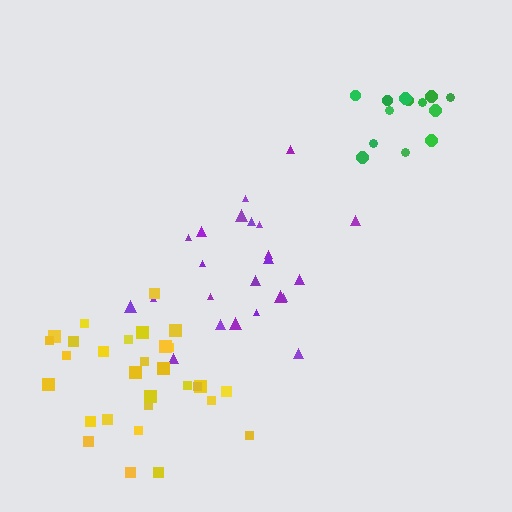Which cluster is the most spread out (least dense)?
Purple.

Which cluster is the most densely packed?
Green.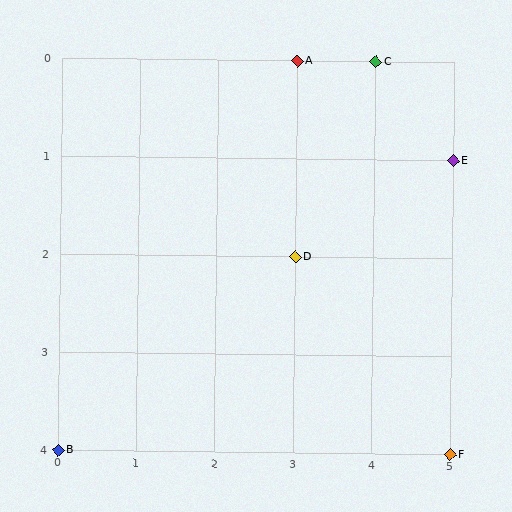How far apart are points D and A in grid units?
Points D and A are 2 rows apart.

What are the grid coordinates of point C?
Point C is at grid coordinates (4, 0).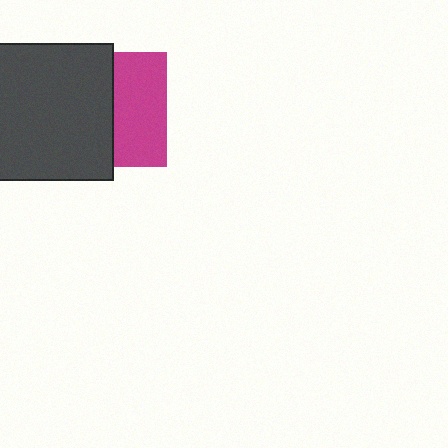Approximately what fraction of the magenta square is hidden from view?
Roughly 53% of the magenta square is hidden behind the dark gray square.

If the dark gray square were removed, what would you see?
You would see the complete magenta square.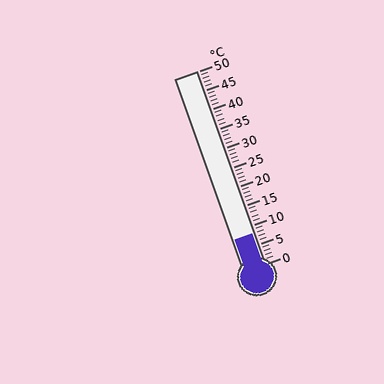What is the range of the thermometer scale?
The thermometer scale ranges from 0°C to 50°C.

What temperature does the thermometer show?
The thermometer shows approximately 8°C.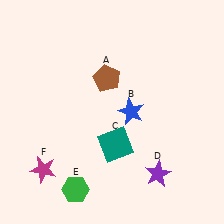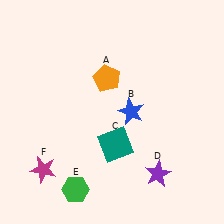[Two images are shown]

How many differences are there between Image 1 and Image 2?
There is 1 difference between the two images.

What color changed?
The pentagon (A) changed from brown in Image 1 to orange in Image 2.